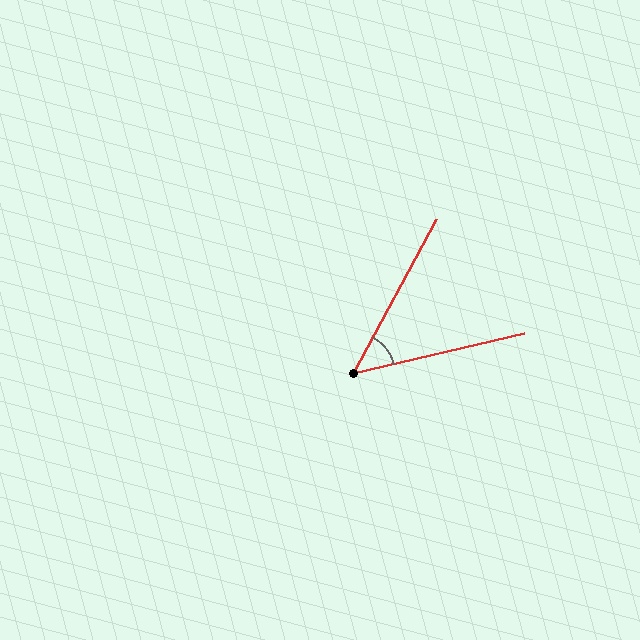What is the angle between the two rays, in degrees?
Approximately 48 degrees.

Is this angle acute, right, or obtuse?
It is acute.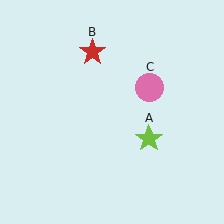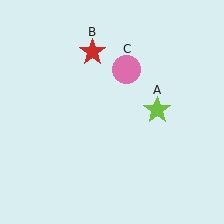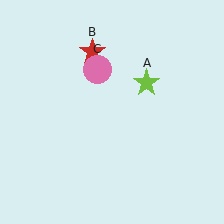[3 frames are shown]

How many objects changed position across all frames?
2 objects changed position: lime star (object A), pink circle (object C).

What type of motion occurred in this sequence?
The lime star (object A), pink circle (object C) rotated counterclockwise around the center of the scene.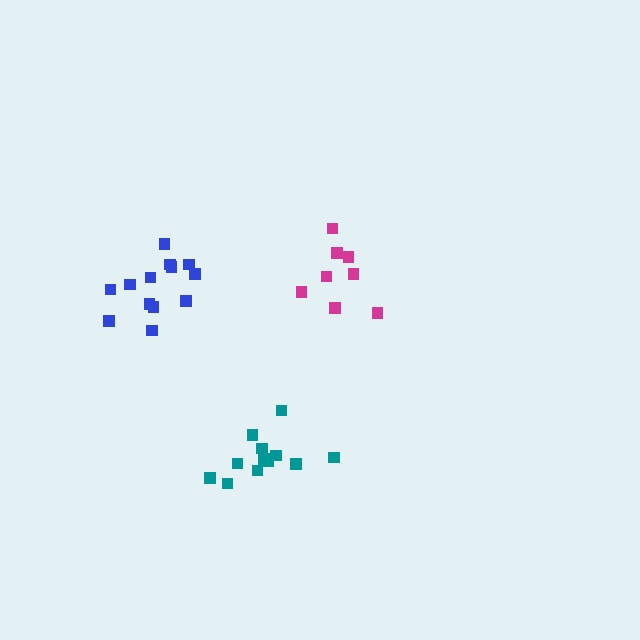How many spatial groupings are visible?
There are 3 spatial groupings.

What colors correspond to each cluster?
The clusters are colored: magenta, teal, blue.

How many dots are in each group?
Group 1: 8 dots, Group 2: 13 dots, Group 3: 13 dots (34 total).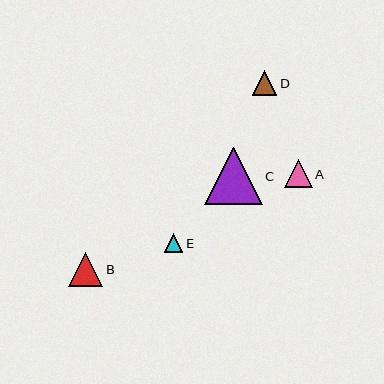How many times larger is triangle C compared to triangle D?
Triangle C is approximately 2.3 times the size of triangle D.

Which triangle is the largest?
Triangle C is the largest with a size of approximately 57 pixels.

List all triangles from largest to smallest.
From largest to smallest: C, B, A, D, E.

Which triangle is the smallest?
Triangle E is the smallest with a size of approximately 19 pixels.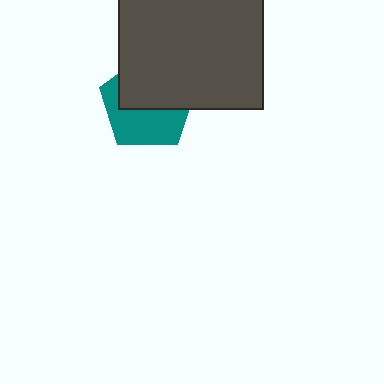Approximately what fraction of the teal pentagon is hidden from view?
Roughly 52% of the teal pentagon is hidden behind the dark gray square.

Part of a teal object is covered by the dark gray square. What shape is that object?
It is a pentagon.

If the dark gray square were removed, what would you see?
You would see the complete teal pentagon.